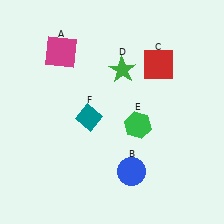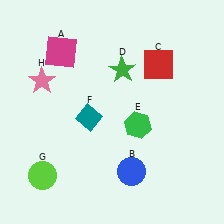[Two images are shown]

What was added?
A lime circle (G), a pink star (H) were added in Image 2.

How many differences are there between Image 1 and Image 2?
There are 2 differences between the two images.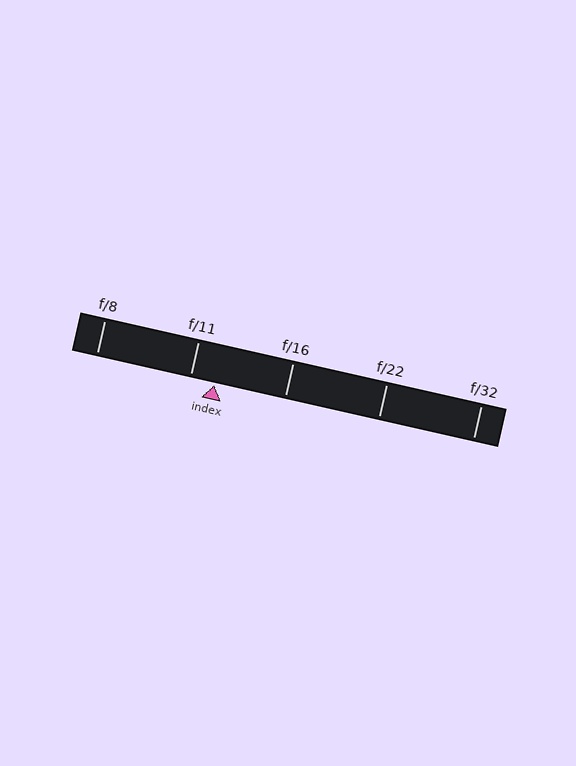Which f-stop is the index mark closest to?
The index mark is closest to f/11.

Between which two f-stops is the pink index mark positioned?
The index mark is between f/11 and f/16.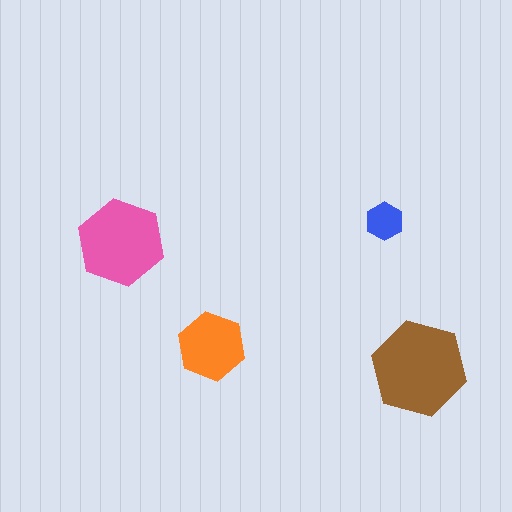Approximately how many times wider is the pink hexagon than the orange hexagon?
About 1.5 times wider.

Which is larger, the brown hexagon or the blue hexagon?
The brown one.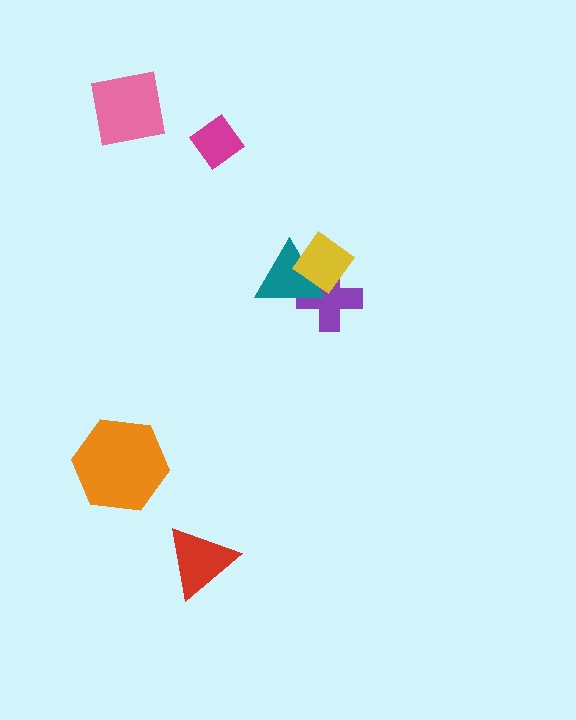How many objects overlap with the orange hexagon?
0 objects overlap with the orange hexagon.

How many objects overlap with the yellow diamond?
2 objects overlap with the yellow diamond.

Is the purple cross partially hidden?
Yes, it is partially covered by another shape.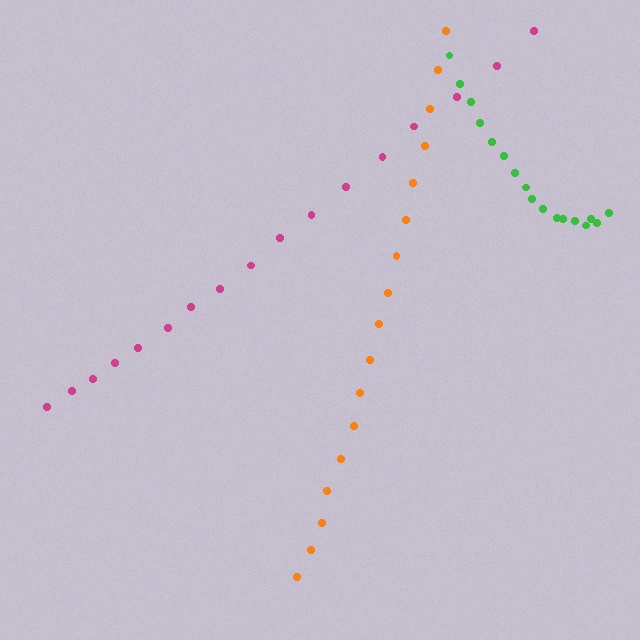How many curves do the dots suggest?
There are 3 distinct paths.